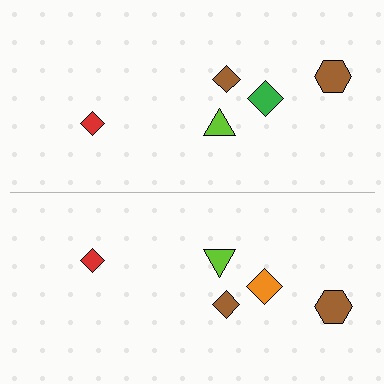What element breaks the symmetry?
The orange diamond on the bottom side breaks the symmetry — its mirror counterpart is green.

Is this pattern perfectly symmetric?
No, the pattern is not perfectly symmetric. The orange diamond on the bottom side breaks the symmetry — its mirror counterpart is green.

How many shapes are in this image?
There are 10 shapes in this image.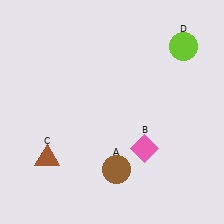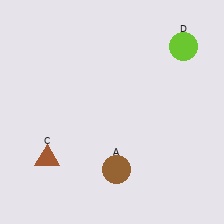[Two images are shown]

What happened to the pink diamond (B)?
The pink diamond (B) was removed in Image 2. It was in the bottom-right area of Image 1.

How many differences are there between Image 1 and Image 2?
There is 1 difference between the two images.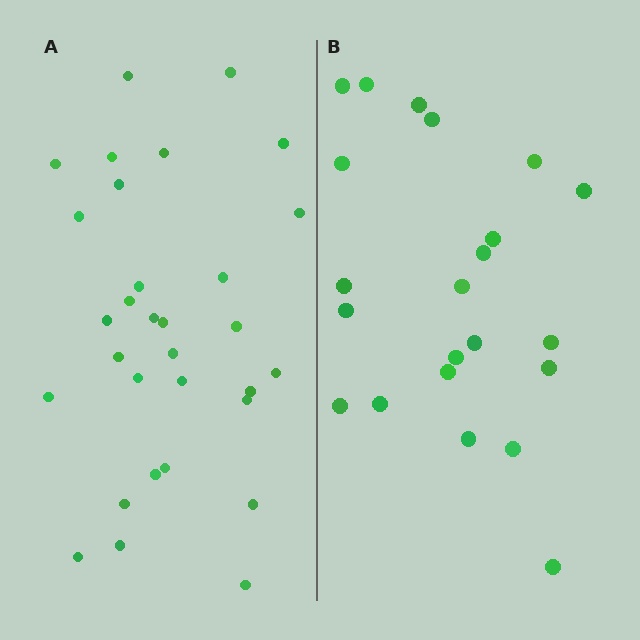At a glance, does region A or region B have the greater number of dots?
Region A (the left region) has more dots.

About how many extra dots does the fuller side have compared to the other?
Region A has roughly 8 or so more dots than region B.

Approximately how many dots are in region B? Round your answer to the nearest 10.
About 20 dots. (The exact count is 22, which rounds to 20.)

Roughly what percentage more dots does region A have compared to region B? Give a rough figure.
About 40% more.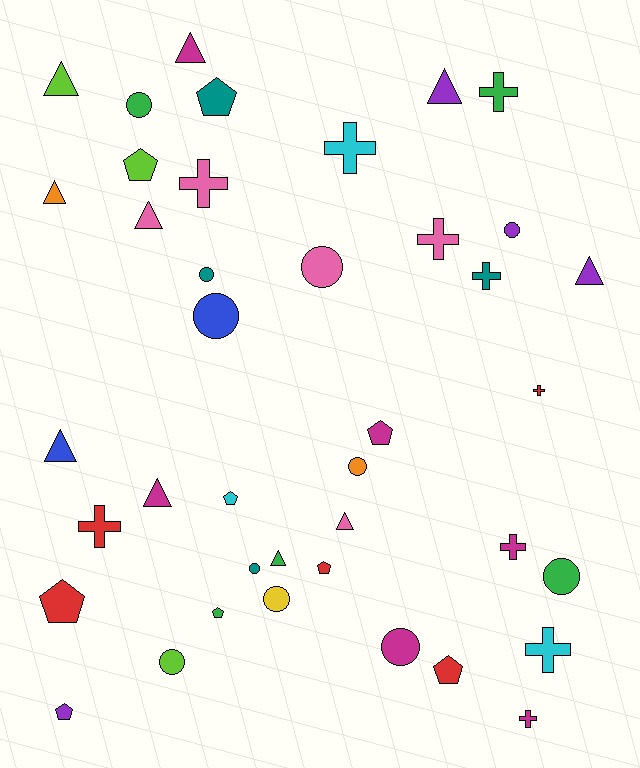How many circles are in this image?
There are 11 circles.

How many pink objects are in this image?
There are 5 pink objects.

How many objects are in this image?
There are 40 objects.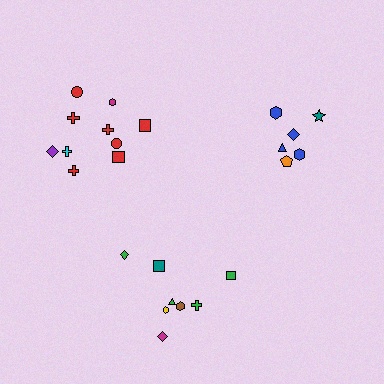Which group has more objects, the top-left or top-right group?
The top-left group.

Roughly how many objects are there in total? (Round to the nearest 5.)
Roughly 25 objects in total.